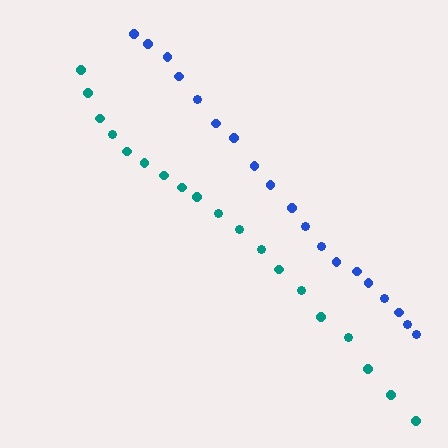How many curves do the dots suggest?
There are 2 distinct paths.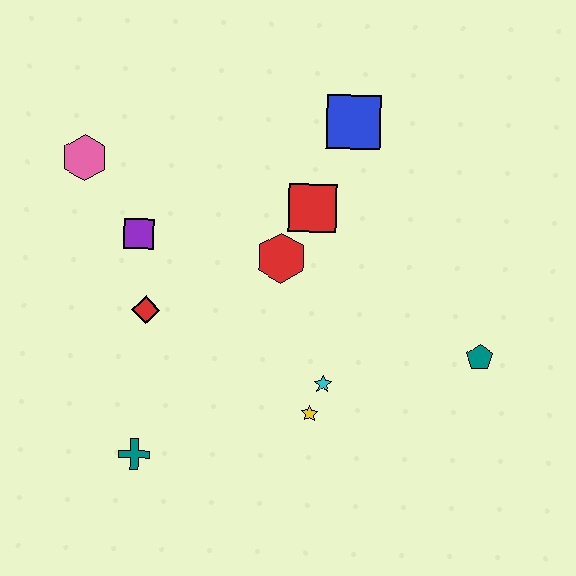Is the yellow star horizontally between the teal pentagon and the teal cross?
Yes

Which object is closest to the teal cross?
The red diamond is closest to the teal cross.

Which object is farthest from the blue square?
The teal cross is farthest from the blue square.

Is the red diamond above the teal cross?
Yes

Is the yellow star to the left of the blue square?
Yes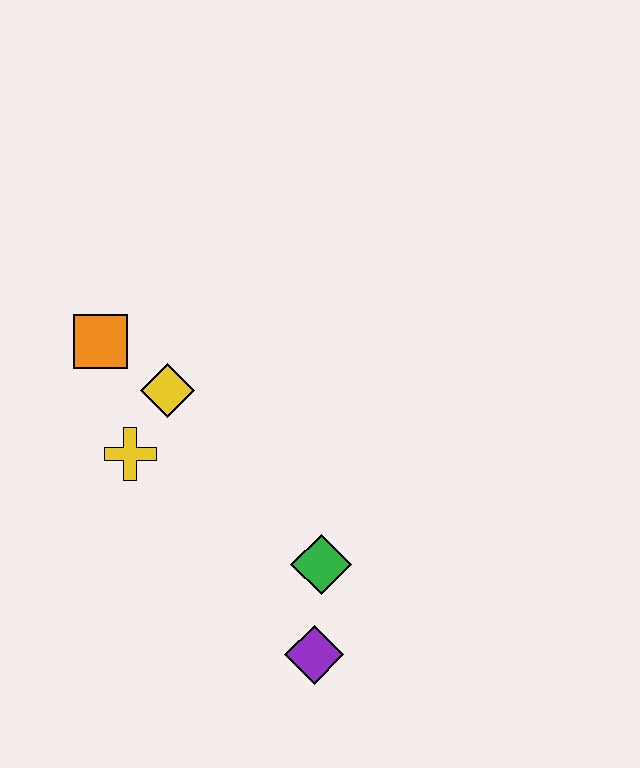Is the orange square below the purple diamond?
No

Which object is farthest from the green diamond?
The orange square is farthest from the green diamond.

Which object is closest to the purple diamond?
The green diamond is closest to the purple diamond.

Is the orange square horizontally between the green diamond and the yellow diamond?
No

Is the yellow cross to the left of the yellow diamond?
Yes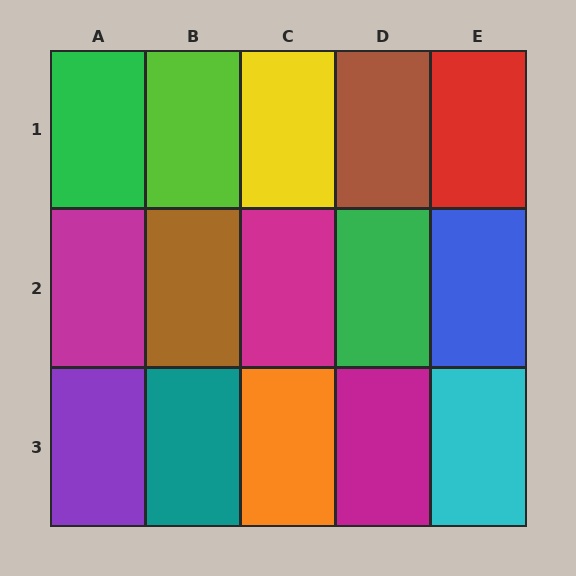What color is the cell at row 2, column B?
Brown.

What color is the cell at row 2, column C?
Magenta.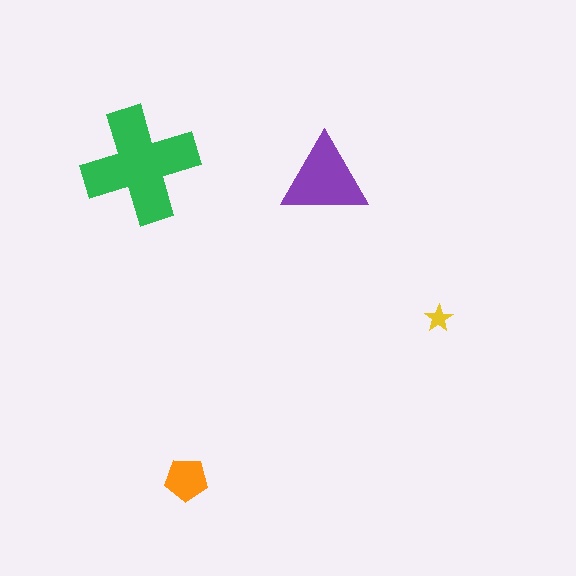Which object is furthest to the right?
The yellow star is rightmost.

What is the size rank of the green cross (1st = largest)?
1st.